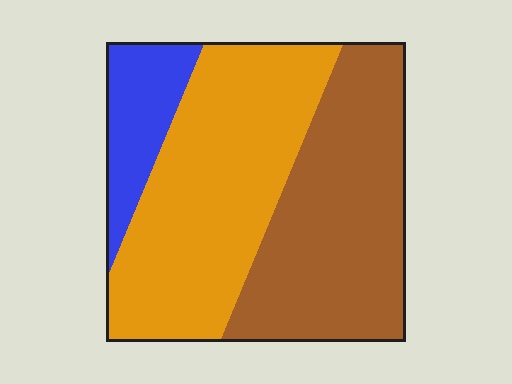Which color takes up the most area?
Orange, at roughly 45%.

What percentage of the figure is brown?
Brown takes up about two fifths (2/5) of the figure.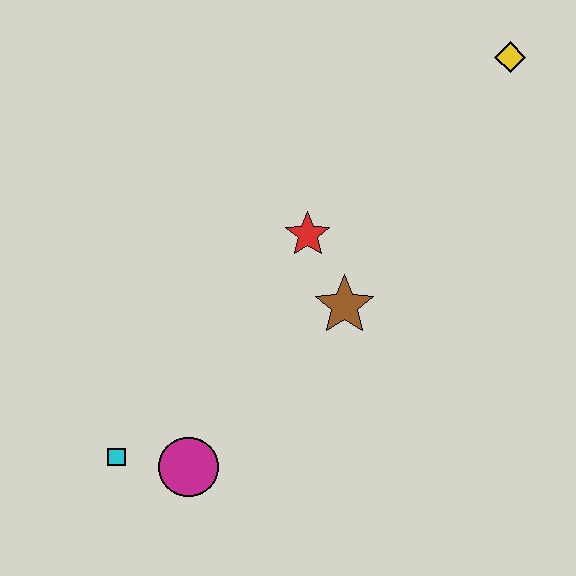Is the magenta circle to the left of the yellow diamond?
Yes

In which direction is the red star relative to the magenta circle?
The red star is above the magenta circle.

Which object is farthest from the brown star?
The yellow diamond is farthest from the brown star.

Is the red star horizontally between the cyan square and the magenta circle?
No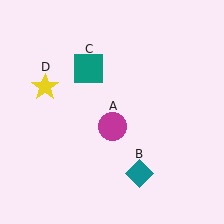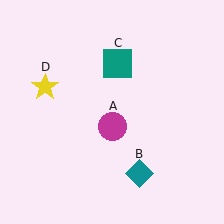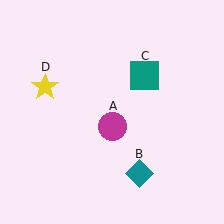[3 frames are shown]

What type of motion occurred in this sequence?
The teal square (object C) rotated clockwise around the center of the scene.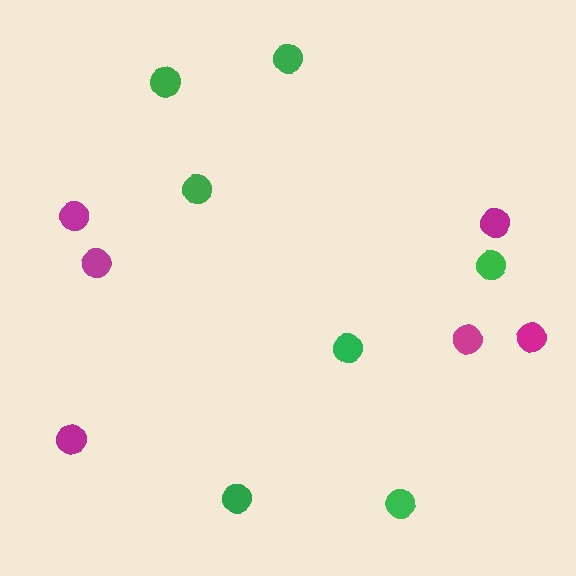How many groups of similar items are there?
There are 2 groups: one group of green circles (7) and one group of magenta circles (6).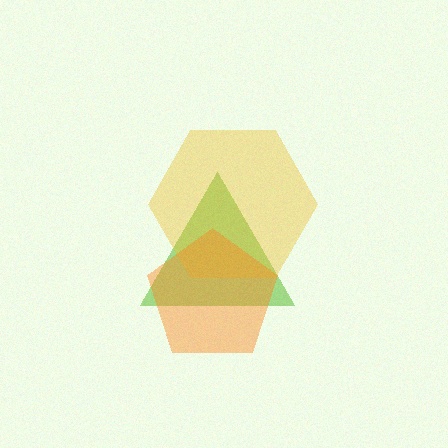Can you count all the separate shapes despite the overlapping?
Yes, there are 3 separate shapes.